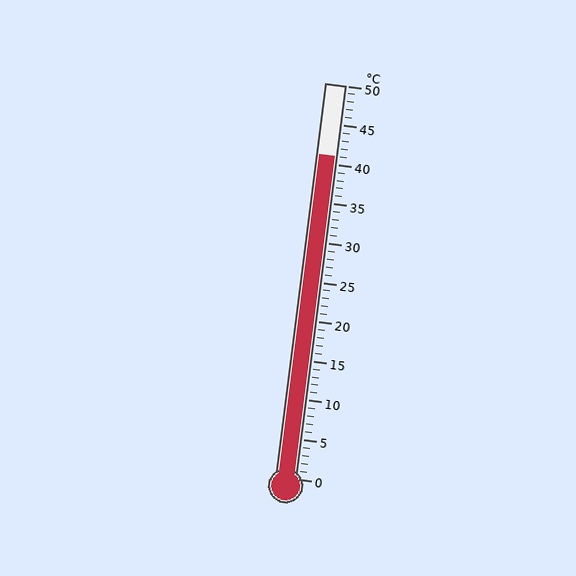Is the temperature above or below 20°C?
The temperature is above 20°C.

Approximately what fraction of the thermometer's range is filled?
The thermometer is filled to approximately 80% of its range.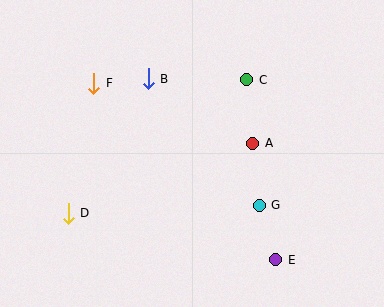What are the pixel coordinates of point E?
Point E is at (276, 260).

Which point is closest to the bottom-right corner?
Point E is closest to the bottom-right corner.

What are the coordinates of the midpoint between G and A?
The midpoint between G and A is at (256, 174).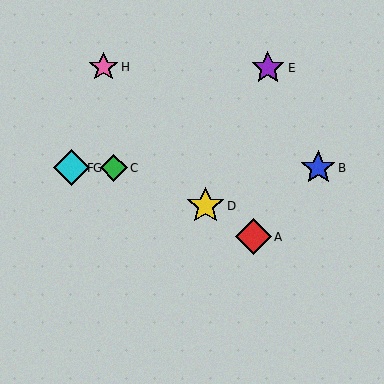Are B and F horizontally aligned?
Yes, both are at y≈168.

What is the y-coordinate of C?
Object C is at y≈168.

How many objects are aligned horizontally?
4 objects (B, C, F, G) are aligned horizontally.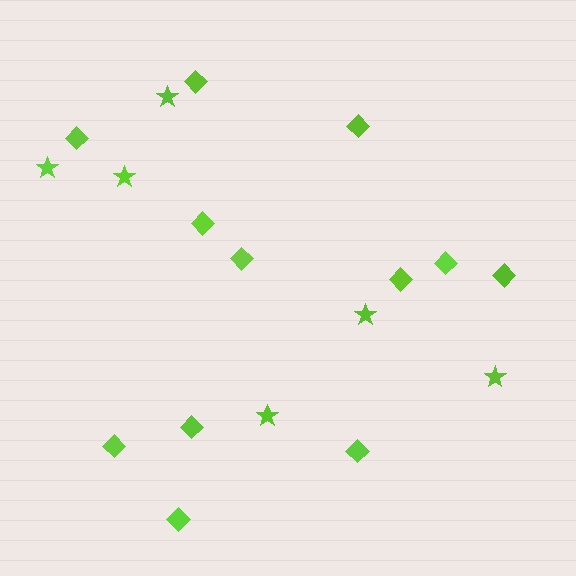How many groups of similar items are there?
There are 2 groups: one group of diamonds (12) and one group of stars (6).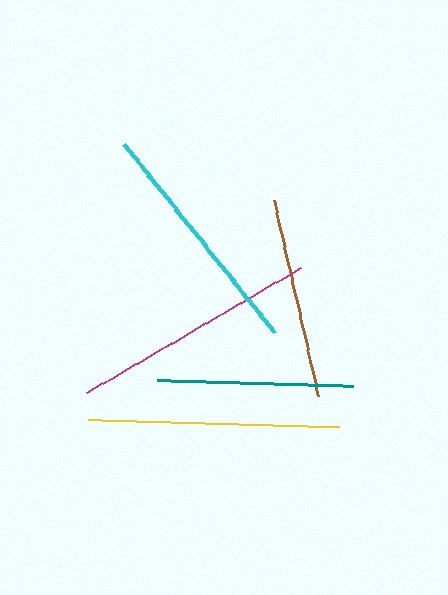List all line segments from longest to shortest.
From longest to shortest: yellow, magenta, cyan, brown, teal.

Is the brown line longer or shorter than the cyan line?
The cyan line is longer than the brown line.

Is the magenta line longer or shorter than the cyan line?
The magenta line is longer than the cyan line.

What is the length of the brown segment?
The brown segment is approximately 200 pixels long.